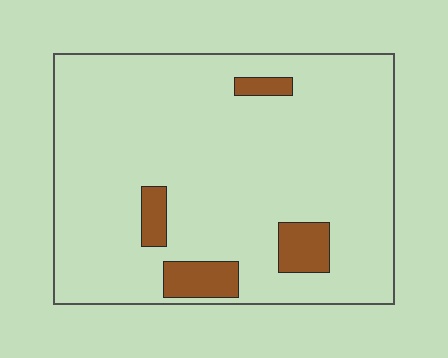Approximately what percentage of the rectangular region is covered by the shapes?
Approximately 10%.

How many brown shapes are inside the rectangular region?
4.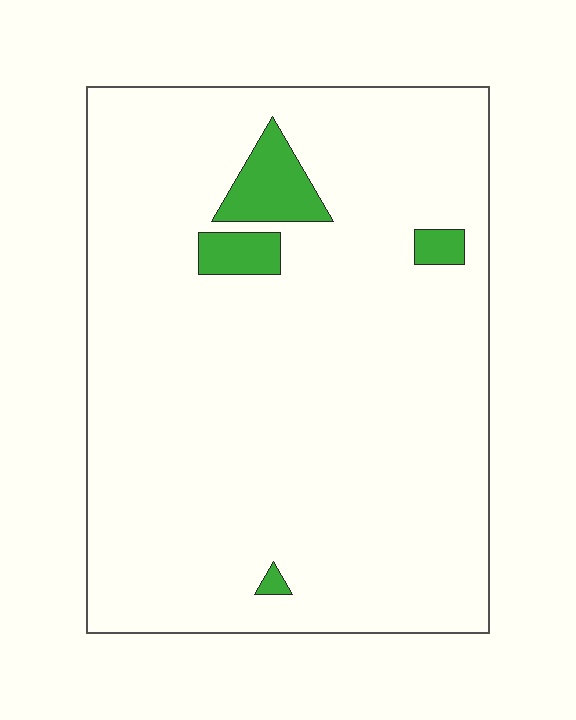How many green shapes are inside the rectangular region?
4.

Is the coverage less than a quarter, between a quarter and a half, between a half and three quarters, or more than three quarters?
Less than a quarter.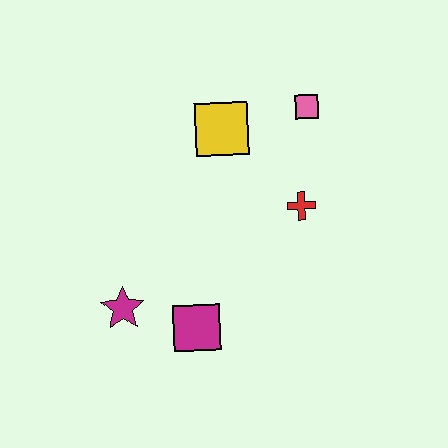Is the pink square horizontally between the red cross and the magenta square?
No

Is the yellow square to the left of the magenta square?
No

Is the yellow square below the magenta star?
No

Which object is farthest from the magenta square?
The pink square is farthest from the magenta square.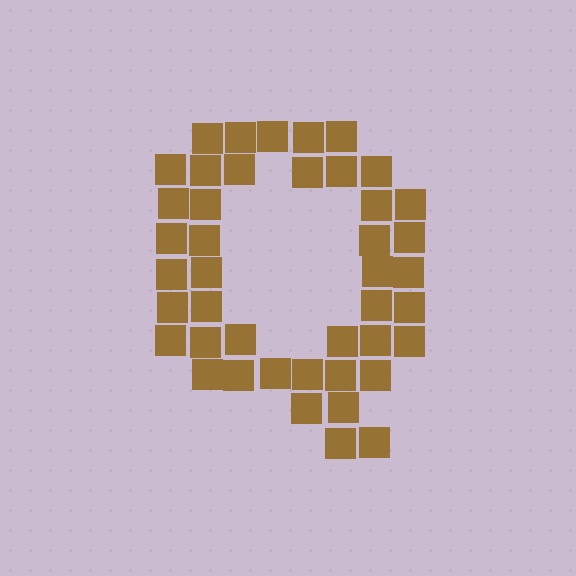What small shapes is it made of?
It is made of small squares.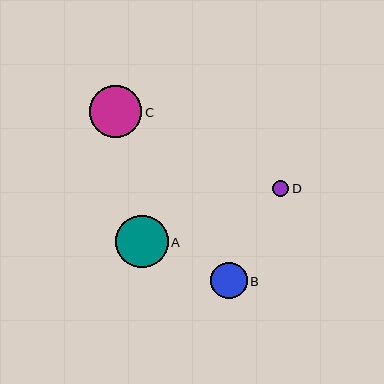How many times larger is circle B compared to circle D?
Circle B is approximately 2.3 times the size of circle D.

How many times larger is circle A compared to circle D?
Circle A is approximately 3.3 times the size of circle D.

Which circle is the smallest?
Circle D is the smallest with a size of approximately 16 pixels.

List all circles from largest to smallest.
From largest to smallest: C, A, B, D.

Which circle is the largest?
Circle C is the largest with a size of approximately 52 pixels.